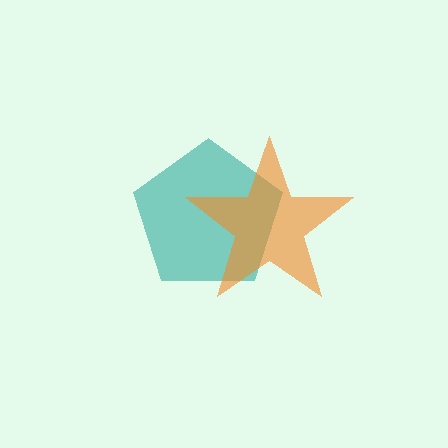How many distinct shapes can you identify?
There are 2 distinct shapes: a teal pentagon, an orange star.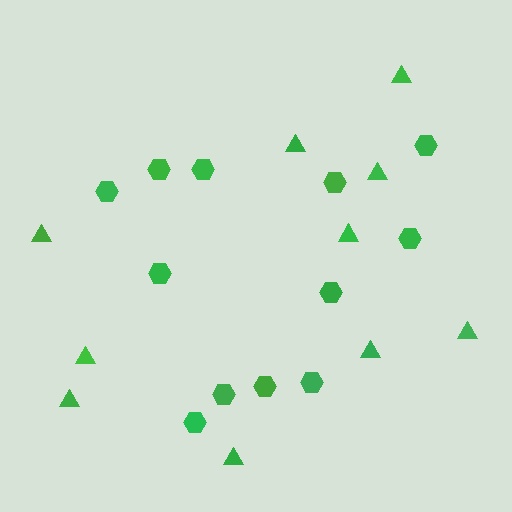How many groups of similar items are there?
There are 2 groups: one group of triangles (10) and one group of hexagons (12).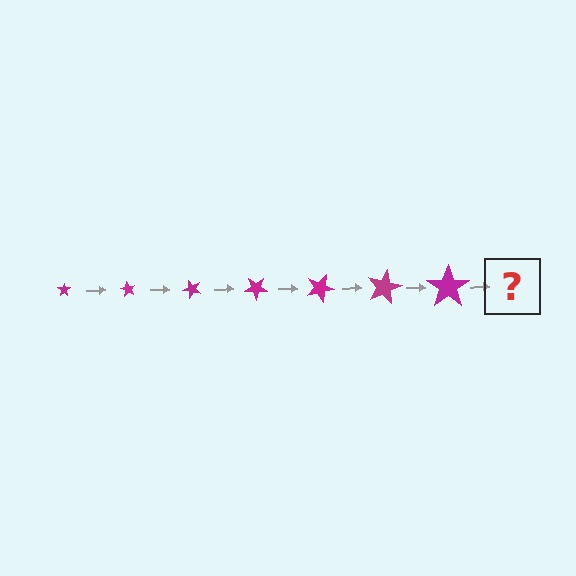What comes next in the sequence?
The next element should be a star, larger than the previous one and rotated 420 degrees from the start.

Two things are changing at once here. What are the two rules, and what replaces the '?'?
The two rules are that the star grows larger each step and it rotates 60 degrees each step. The '?' should be a star, larger than the previous one and rotated 420 degrees from the start.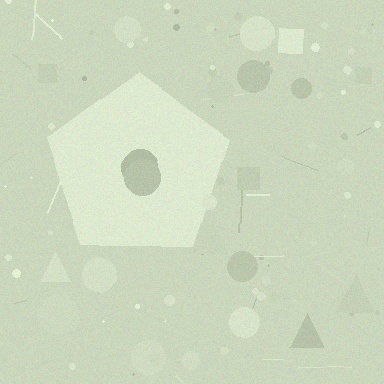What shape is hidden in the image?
A pentagon is hidden in the image.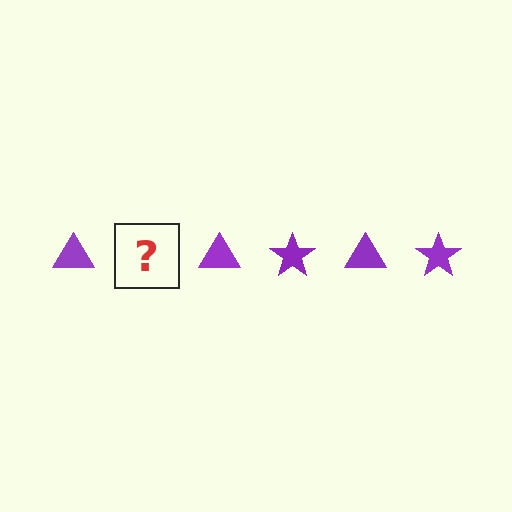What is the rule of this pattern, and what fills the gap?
The rule is that the pattern cycles through triangle, star shapes in purple. The gap should be filled with a purple star.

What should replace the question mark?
The question mark should be replaced with a purple star.